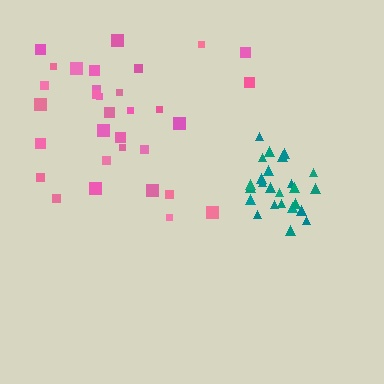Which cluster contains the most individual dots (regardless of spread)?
Pink (32).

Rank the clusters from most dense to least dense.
teal, pink.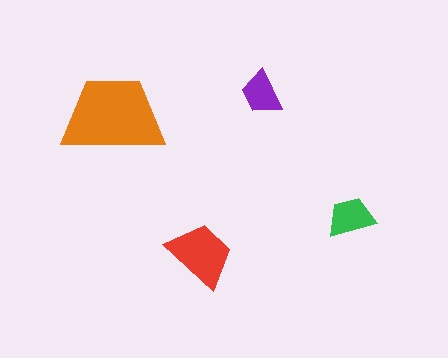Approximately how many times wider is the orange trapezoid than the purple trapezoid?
About 2.5 times wider.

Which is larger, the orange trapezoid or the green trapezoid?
The orange one.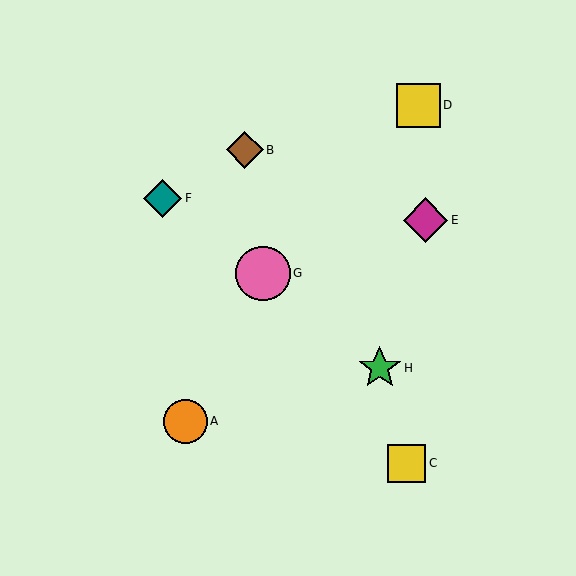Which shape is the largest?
The pink circle (labeled G) is the largest.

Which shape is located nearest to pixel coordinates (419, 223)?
The magenta diamond (labeled E) at (425, 220) is nearest to that location.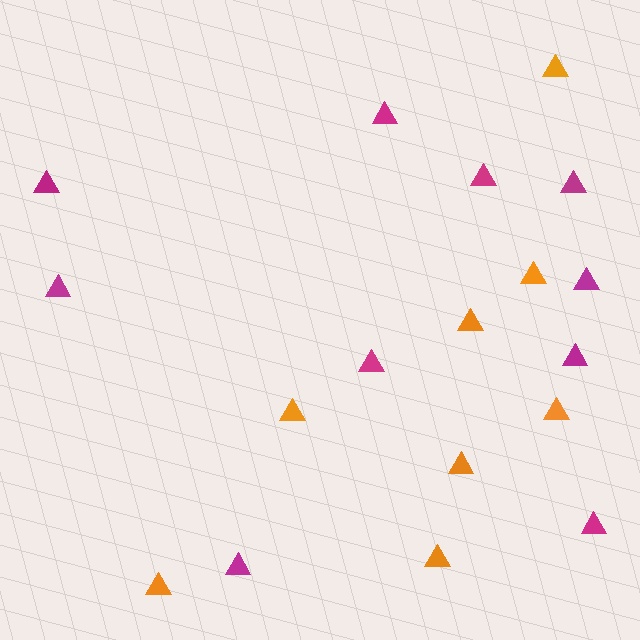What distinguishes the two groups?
There are 2 groups: one group of magenta triangles (10) and one group of orange triangles (8).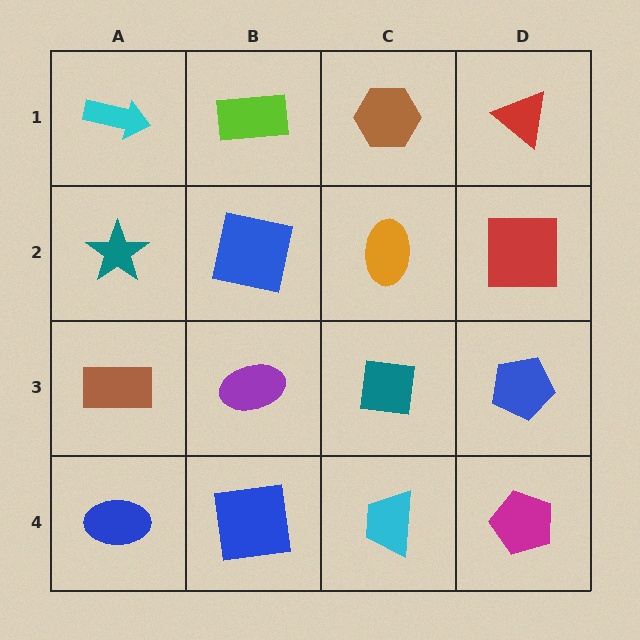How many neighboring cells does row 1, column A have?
2.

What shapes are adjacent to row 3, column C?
An orange ellipse (row 2, column C), a cyan trapezoid (row 4, column C), a purple ellipse (row 3, column B), a blue pentagon (row 3, column D).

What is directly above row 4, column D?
A blue pentagon.